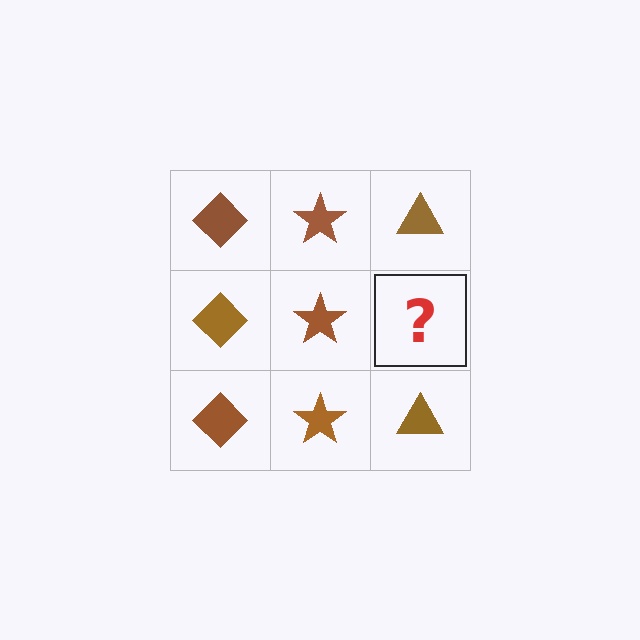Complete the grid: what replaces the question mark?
The question mark should be replaced with a brown triangle.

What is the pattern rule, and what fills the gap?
The rule is that each column has a consistent shape. The gap should be filled with a brown triangle.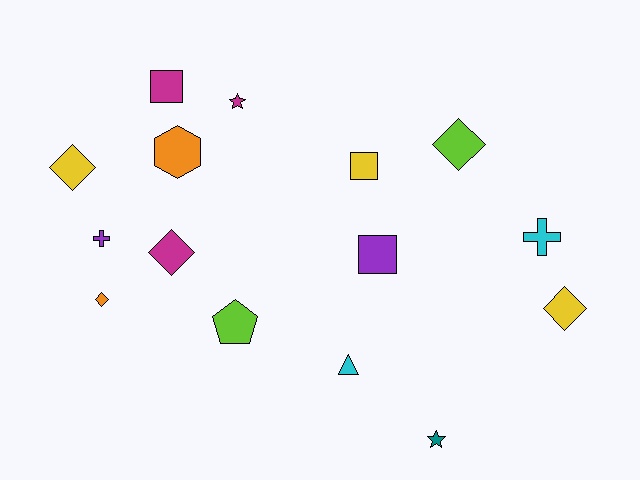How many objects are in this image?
There are 15 objects.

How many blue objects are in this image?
There are no blue objects.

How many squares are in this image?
There are 3 squares.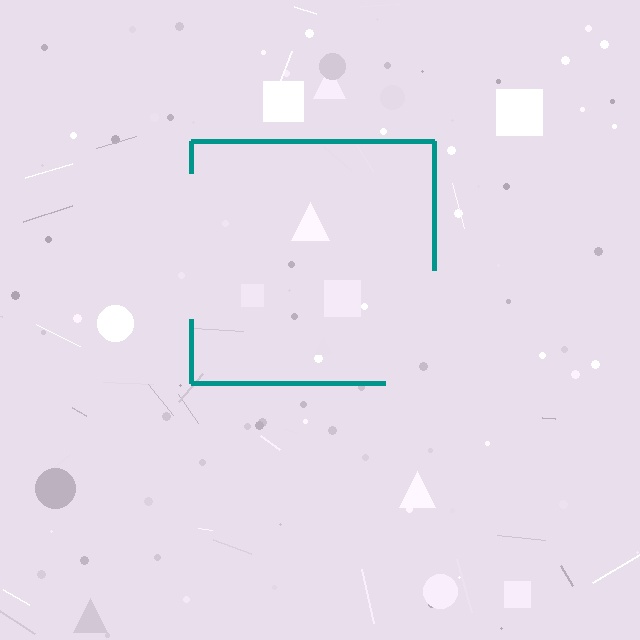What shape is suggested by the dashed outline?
The dashed outline suggests a square.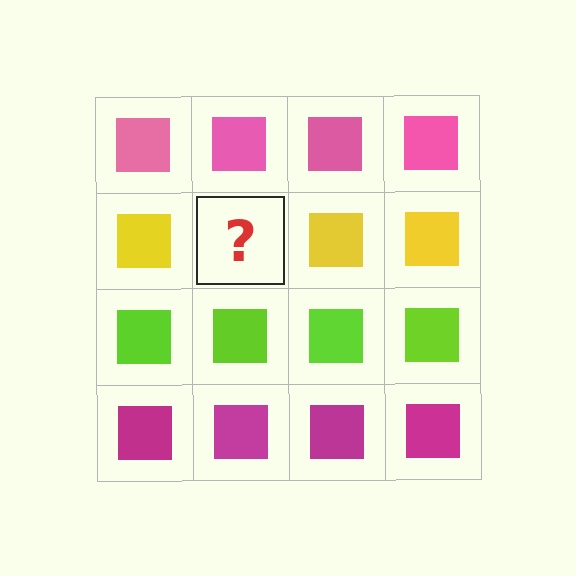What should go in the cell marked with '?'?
The missing cell should contain a yellow square.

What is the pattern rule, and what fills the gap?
The rule is that each row has a consistent color. The gap should be filled with a yellow square.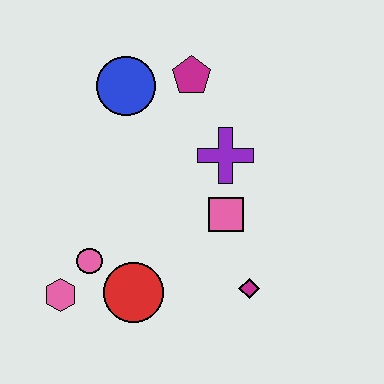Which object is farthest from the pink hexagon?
The magenta pentagon is farthest from the pink hexagon.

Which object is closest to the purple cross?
The pink square is closest to the purple cross.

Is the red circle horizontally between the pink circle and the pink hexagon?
No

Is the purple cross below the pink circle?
No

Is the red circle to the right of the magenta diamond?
No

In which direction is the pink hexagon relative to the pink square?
The pink hexagon is to the left of the pink square.